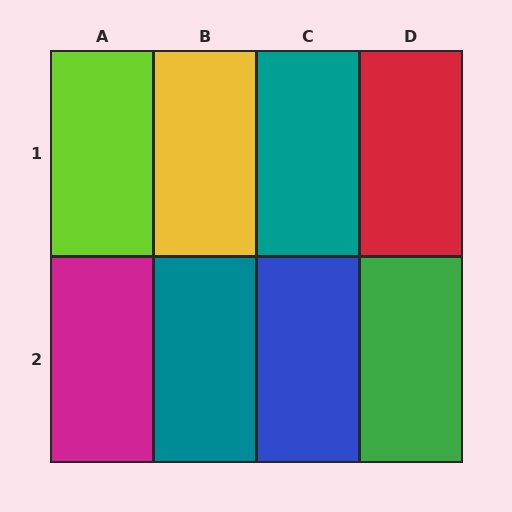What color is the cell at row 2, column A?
Magenta.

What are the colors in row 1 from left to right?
Lime, yellow, teal, red.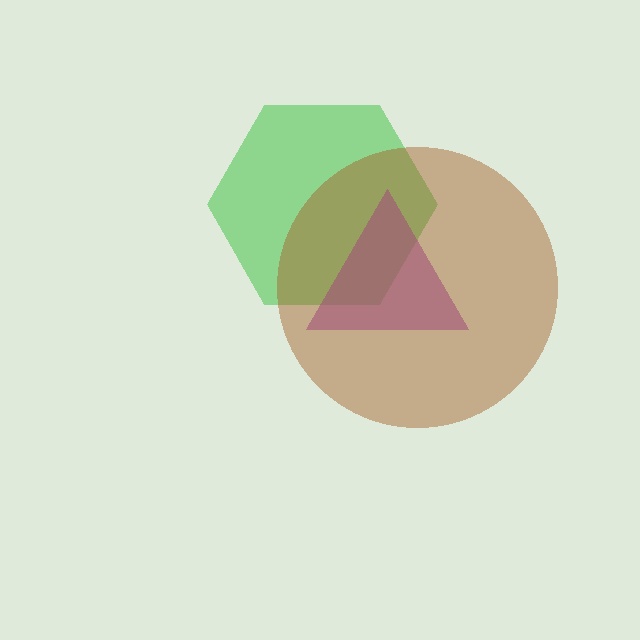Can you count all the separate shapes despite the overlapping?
Yes, there are 3 separate shapes.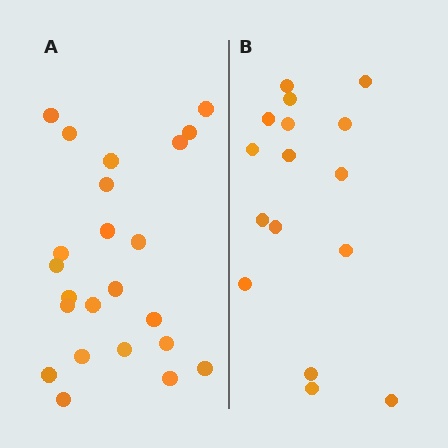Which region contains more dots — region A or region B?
Region A (the left region) has more dots.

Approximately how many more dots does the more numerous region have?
Region A has roughly 8 or so more dots than region B.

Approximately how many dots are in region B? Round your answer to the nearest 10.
About 20 dots. (The exact count is 16, which rounds to 20.)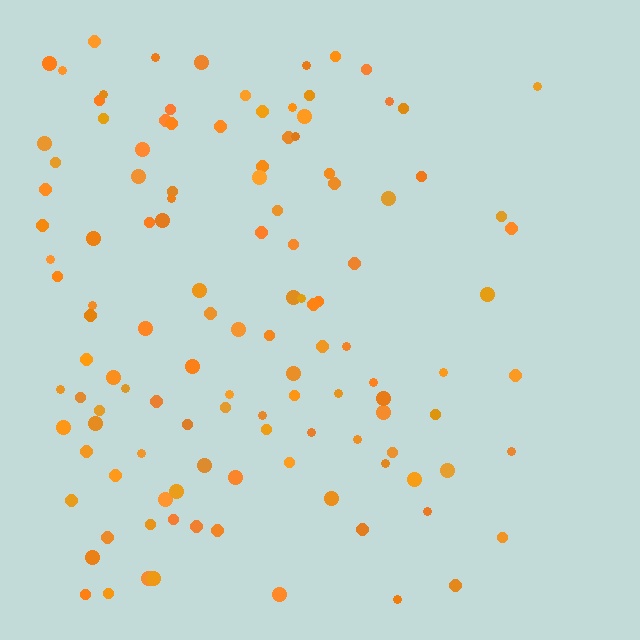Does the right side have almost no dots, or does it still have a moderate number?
Still a moderate number, just noticeably fewer than the left.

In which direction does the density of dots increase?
From right to left, with the left side densest.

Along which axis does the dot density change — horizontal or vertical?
Horizontal.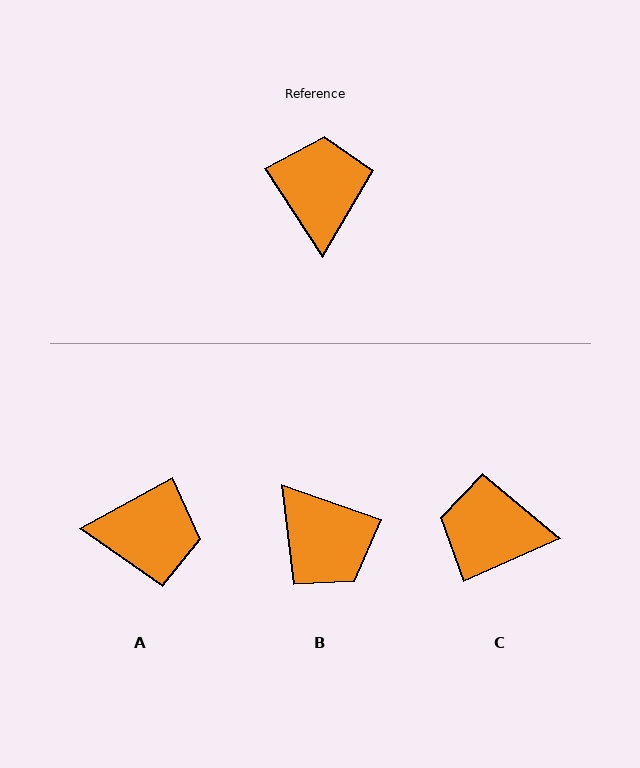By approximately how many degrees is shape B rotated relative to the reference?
Approximately 142 degrees clockwise.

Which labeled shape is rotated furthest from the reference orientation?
B, about 142 degrees away.